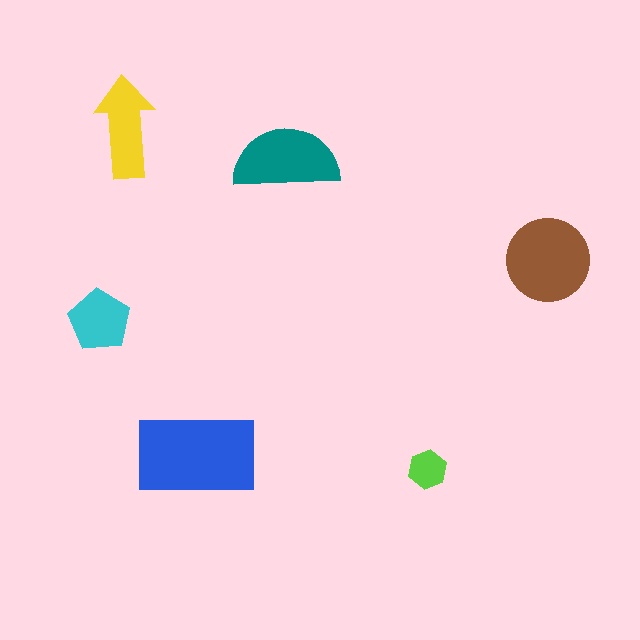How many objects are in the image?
There are 6 objects in the image.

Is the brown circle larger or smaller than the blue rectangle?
Smaller.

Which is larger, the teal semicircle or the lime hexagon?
The teal semicircle.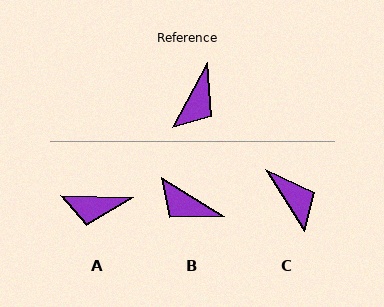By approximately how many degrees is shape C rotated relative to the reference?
Approximately 61 degrees counter-clockwise.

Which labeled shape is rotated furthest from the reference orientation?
B, about 93 degrees away.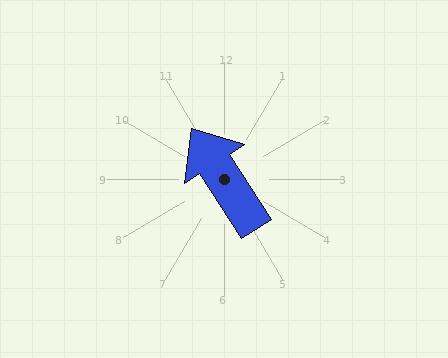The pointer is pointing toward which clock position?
Roughly 11 o'clock.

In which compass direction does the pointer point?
Northwest.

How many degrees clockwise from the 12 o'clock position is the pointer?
Approximately 327 degrees.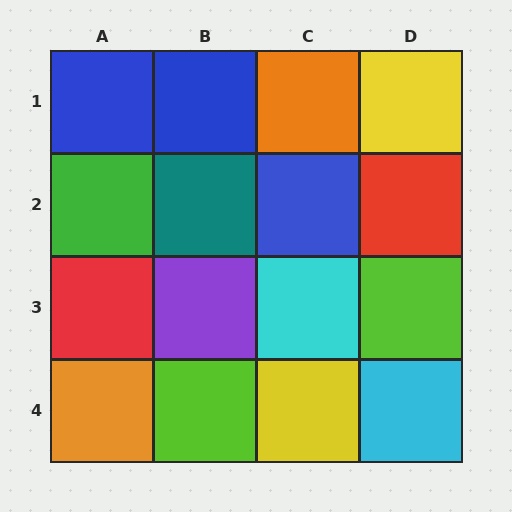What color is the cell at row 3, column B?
Purple.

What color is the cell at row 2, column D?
Red.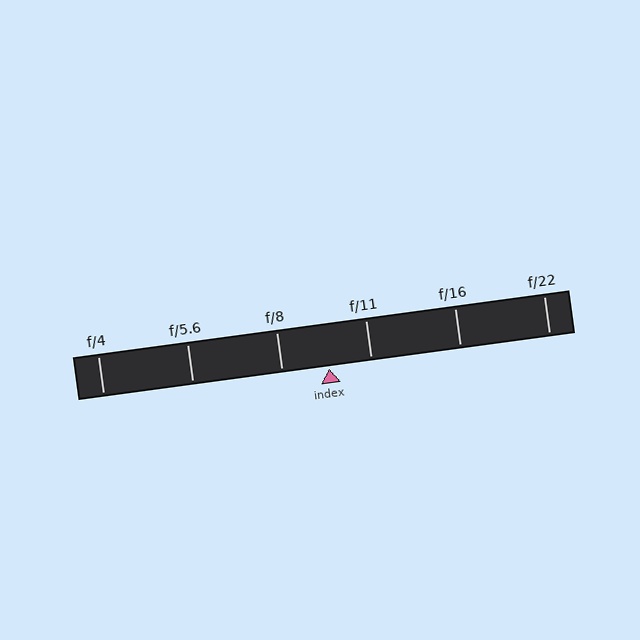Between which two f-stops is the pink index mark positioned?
The index mark is between f/8 and f/11.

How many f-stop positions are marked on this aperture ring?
There are 6 f-stop positions marked.